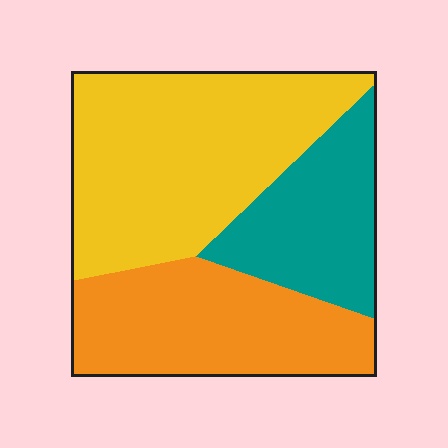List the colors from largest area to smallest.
From largest to smallest: yellow, orange, teal.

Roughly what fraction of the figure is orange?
Orange covers roughly 30% of the figure.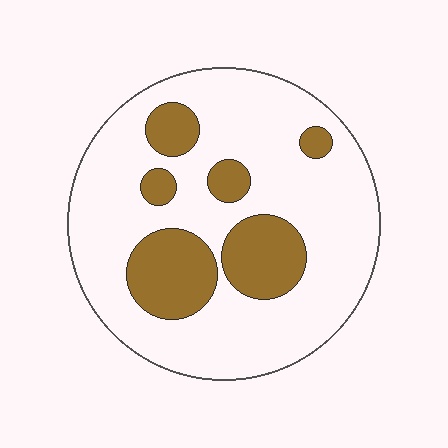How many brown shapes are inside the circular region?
6.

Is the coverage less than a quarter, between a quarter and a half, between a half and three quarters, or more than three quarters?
Less than a quarter.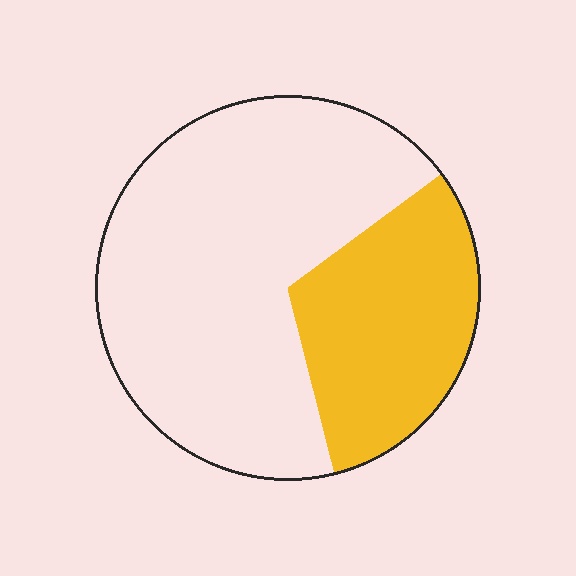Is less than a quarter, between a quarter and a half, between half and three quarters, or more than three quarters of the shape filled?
Between a quarter and a half.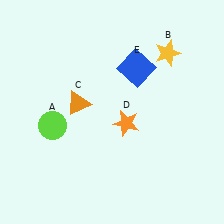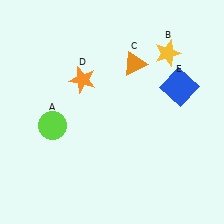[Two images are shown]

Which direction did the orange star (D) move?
The orange star (D) moved left.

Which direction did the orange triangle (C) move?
The orange triangle (C) moved right.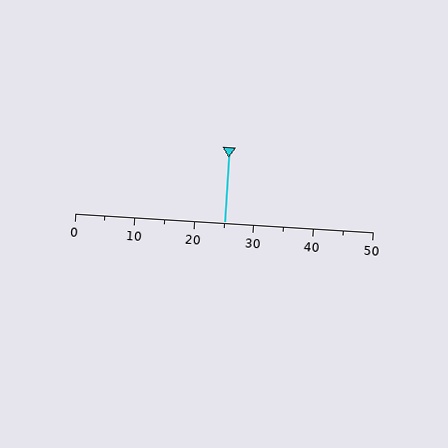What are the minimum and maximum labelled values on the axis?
The axis runs from 0 to 50.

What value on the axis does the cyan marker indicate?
The marker indicates approximately 25.